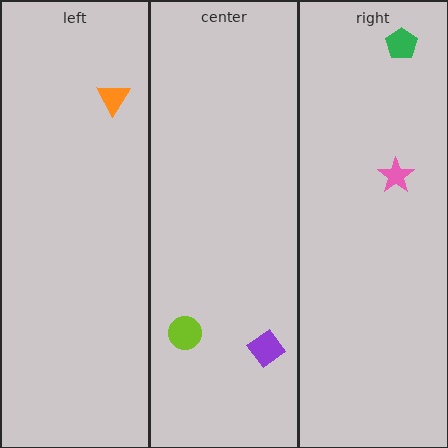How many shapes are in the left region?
1.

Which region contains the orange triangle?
The left region.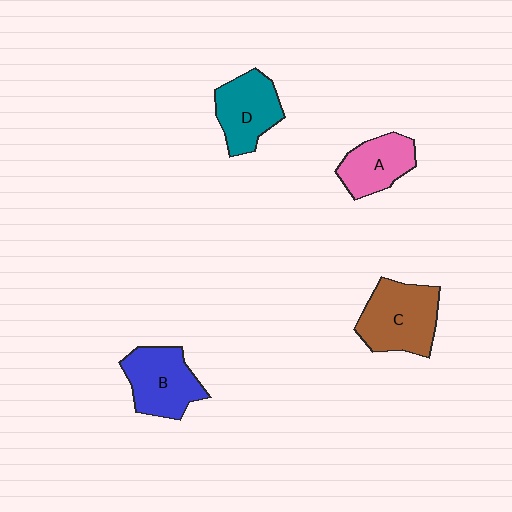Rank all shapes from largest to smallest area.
From largest to smallest: C (brown), B (blue), D (teal), A (pink).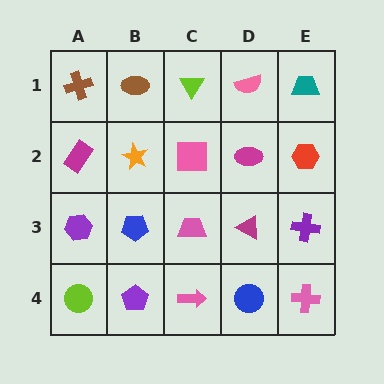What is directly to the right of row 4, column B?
A pink arrow.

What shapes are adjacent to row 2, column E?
A teal trapezoid (row 1, column E), a purple cross (row 3, column E), a magenta ellipse (row 2, column D).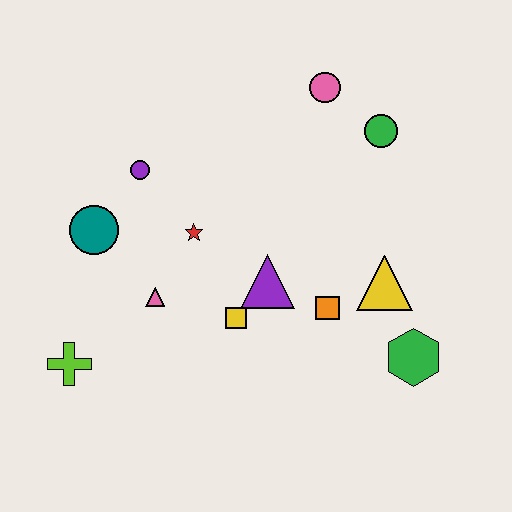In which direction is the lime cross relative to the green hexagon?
The lime cross is to the left of the green hexagon.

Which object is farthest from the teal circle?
The green hexagon is farthest from the teal circle.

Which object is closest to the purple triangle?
The yellow square is closest to the purple triangle.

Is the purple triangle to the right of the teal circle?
Yes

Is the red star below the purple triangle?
No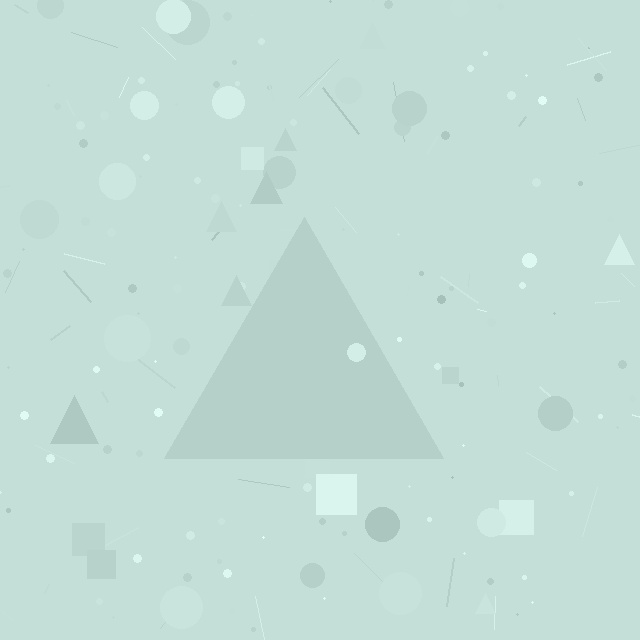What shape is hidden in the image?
A triangle is hidden in the image.